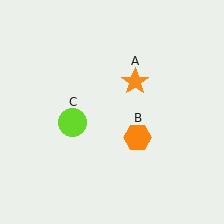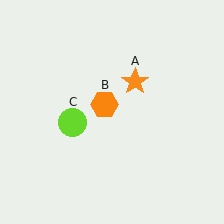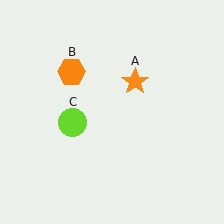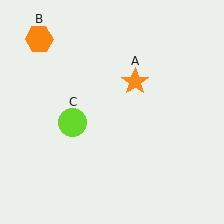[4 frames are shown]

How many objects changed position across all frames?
1 object changed position: orange hexagon (object B).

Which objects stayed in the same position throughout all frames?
Orange star (object A) and lime circle (object C) remained stationary.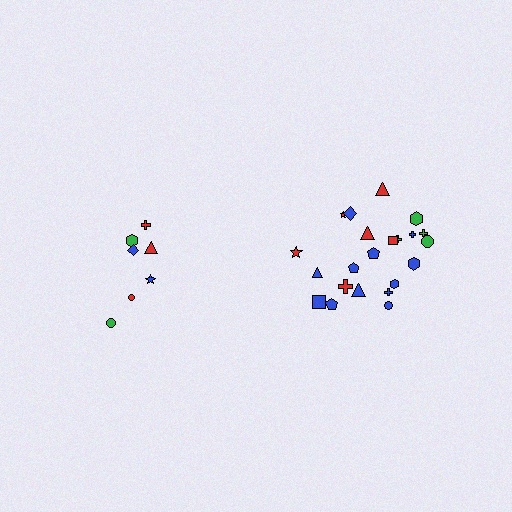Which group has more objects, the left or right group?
The right group.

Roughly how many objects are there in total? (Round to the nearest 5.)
Roughly 30 objects in total.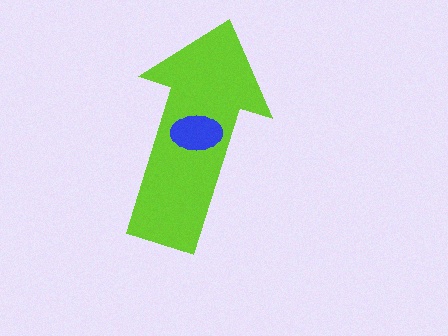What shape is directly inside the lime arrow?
The blue ellipse.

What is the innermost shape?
The blue ellipse.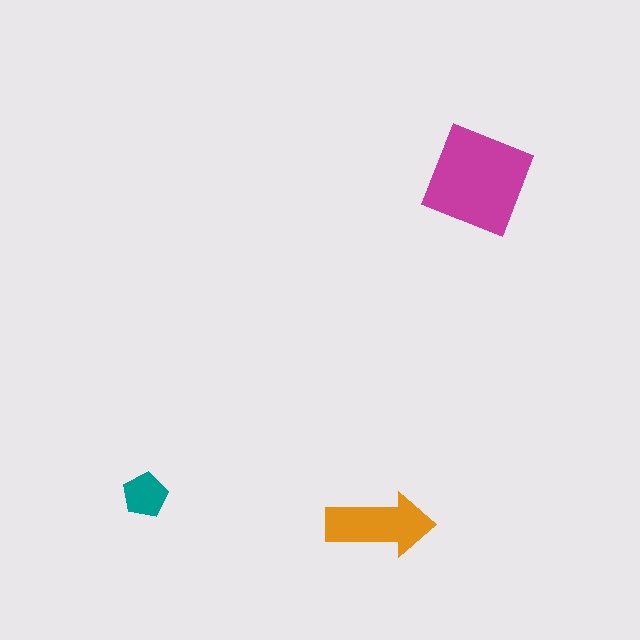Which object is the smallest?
The teal pentagon.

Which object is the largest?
The magenta square.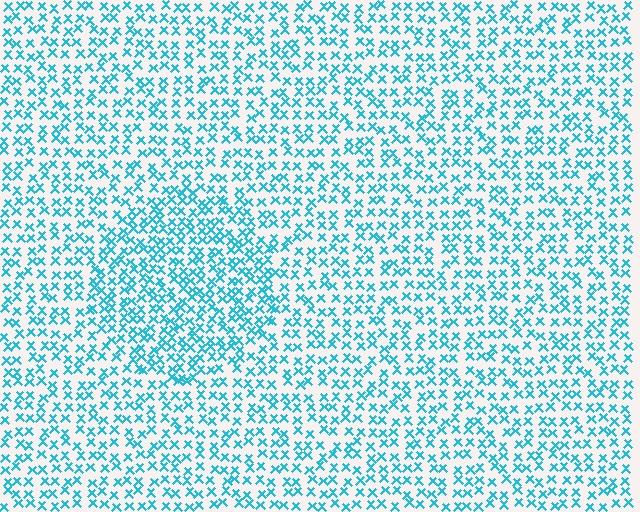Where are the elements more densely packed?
The elements are more densely packed inside the circle boundary.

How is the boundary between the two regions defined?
The boundary is defined by a change in element density (approximately 1.5x ratio). All elements are the same color, size, and shape.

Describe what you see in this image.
The image contains small cyan elements arranged at two different densities. A circle-shaped region is visible where the elements are more densely packed than the surrounding area.